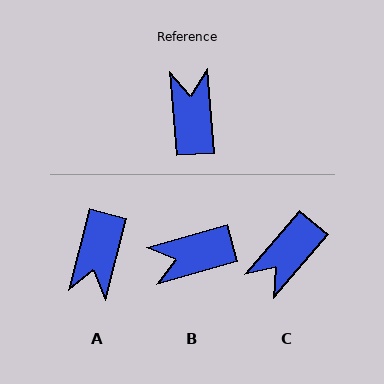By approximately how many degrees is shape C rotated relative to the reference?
Approximately 135 degrees counter-clockwise.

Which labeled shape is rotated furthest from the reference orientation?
A, about 161 degrees away.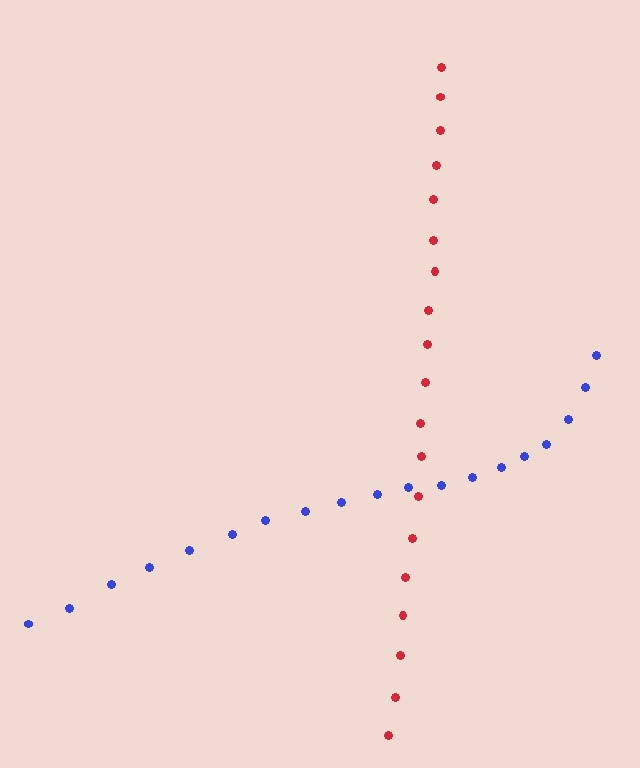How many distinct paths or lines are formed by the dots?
There are 2 distinct paths.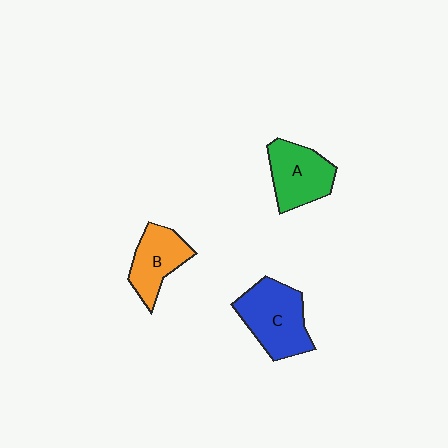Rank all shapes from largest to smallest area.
From largest to smallest: C (blue), A (green), B (orange).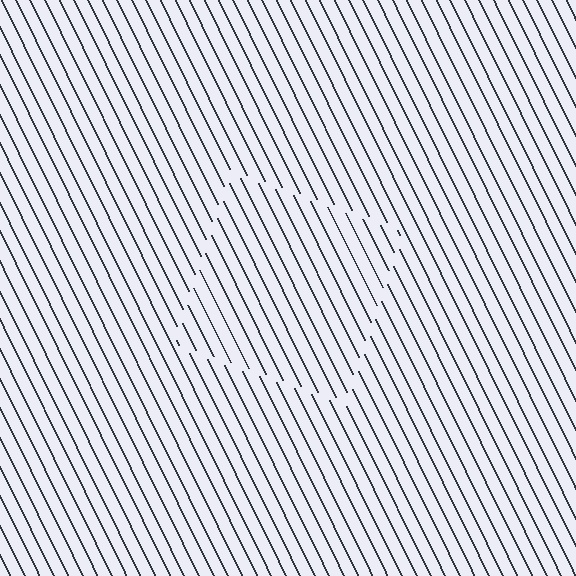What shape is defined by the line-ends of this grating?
An illusory square. The interior of the shape contains the same grating, shifted by half a period — the contour is defined by the phase discontinuity where line-ends from the inner and outer gratings abut.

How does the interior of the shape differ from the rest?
The interior of the shape contains the same grating, shifted by half a period — the contour is defined by the phase discontinuity where line-ends from the inner and outer gratings abut.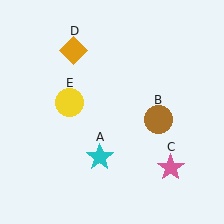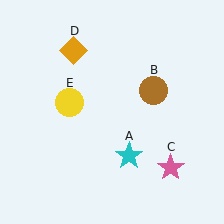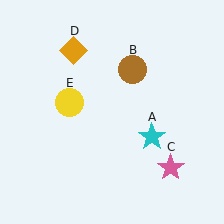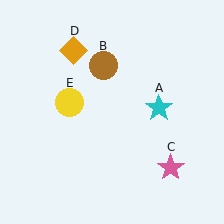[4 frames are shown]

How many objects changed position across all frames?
2 objects changed position: cyan star (object A), brown circle (object B).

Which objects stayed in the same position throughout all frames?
Pink star (object C) and orange diamond (object D) and yellow circle (object E) remained stationary.